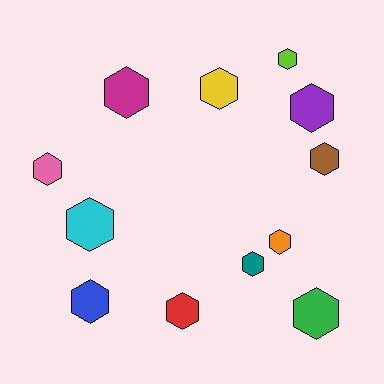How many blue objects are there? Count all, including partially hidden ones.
There is 1 blue object.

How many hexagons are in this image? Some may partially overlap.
There are 12 hexagons.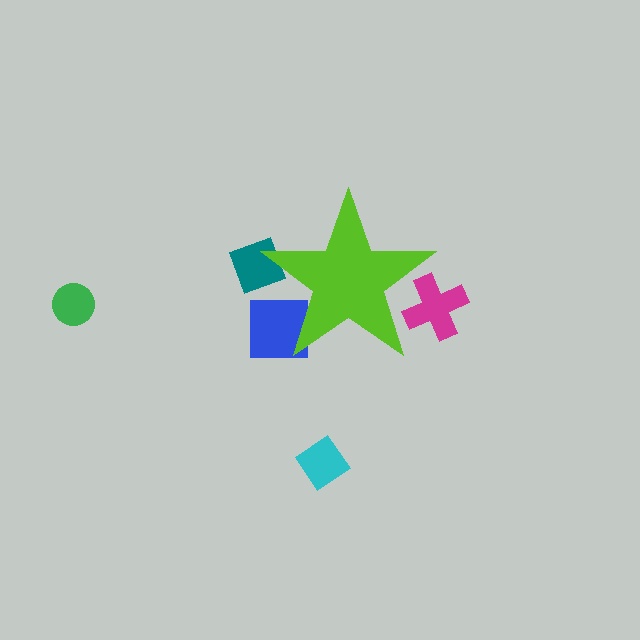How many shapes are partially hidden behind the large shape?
3 shapes are partially hidden.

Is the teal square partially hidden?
Yes, the teal square is partially hidden behind the lime star.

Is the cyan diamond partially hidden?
No, the cyan diamond is fully visible.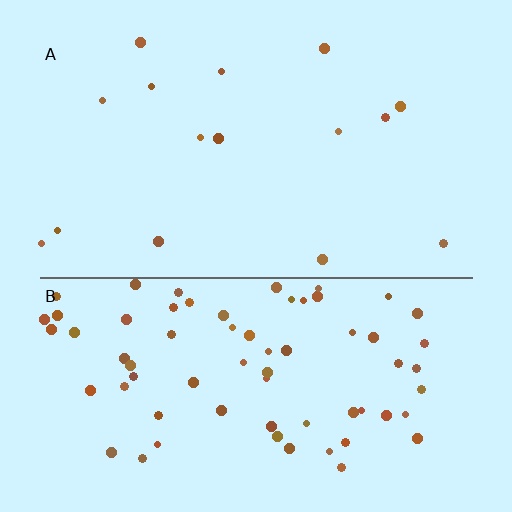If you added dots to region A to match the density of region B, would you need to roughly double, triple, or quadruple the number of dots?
Approximately quadruple.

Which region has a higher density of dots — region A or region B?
B (the bottom).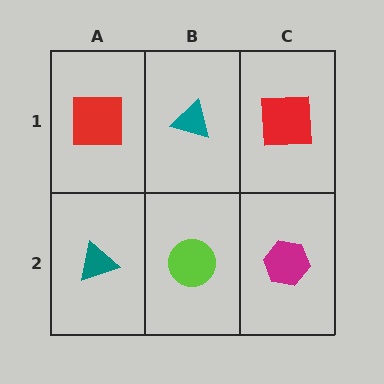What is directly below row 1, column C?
A magenta hexagon.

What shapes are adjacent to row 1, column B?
A lime circle (row 2, column B), a red square (row 1, column A), a red square (row 1, column C).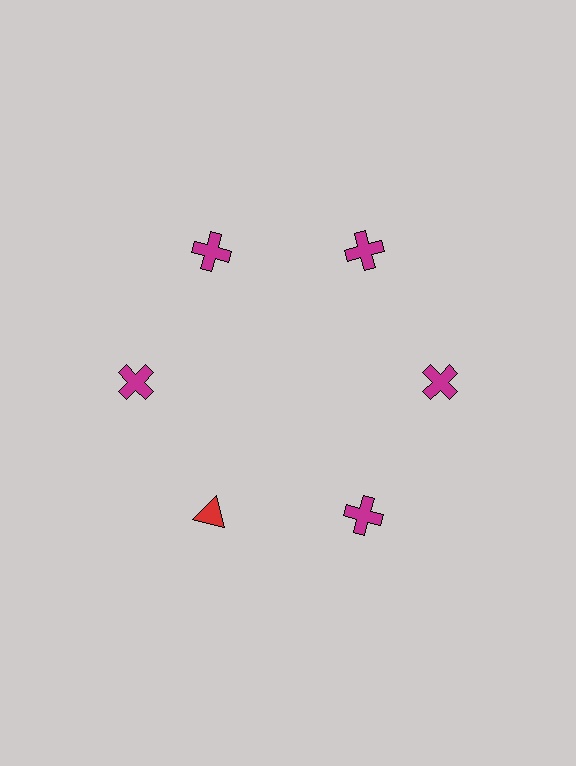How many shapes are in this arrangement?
There are 6 shapes arranged in a ring pattern.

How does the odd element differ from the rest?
It differs in both color (red instead of magenta) and shape (triangle instead of cross).